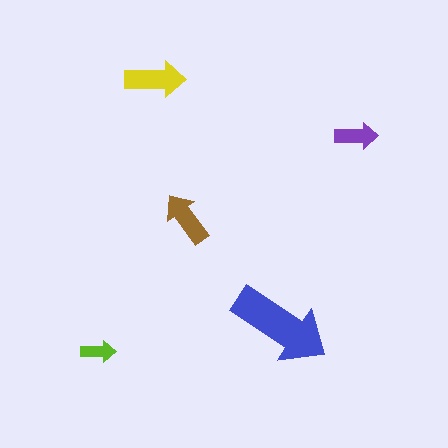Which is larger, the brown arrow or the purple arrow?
The brown one.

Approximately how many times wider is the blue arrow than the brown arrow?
About 2 times wider.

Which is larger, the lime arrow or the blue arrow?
The blue one.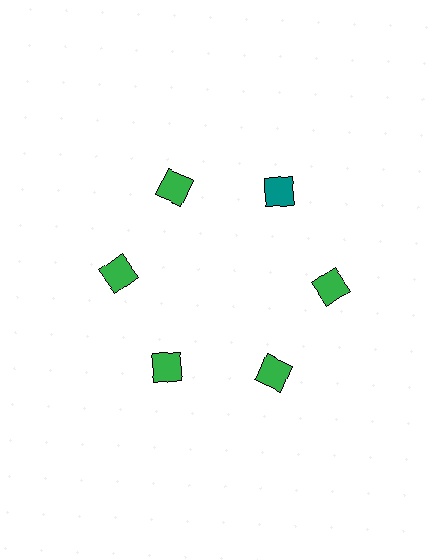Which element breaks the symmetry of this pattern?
The teal diamond at roughly the 1 o'clock position breaks the symmetry. All other shapes are green diamonds.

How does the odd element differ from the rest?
It has a different color: teal instead of green.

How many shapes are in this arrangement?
There are 6 shapes arranged in a ring pattern.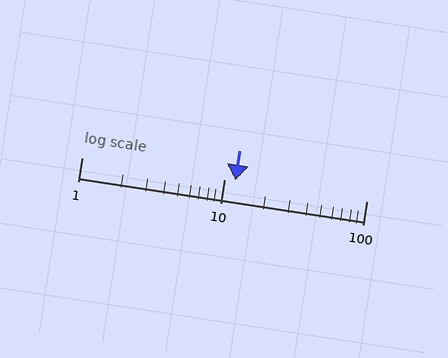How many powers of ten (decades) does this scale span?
The scale spans 2 decades, from 1 to 100.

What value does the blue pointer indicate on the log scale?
The pointer indicates approximately 12.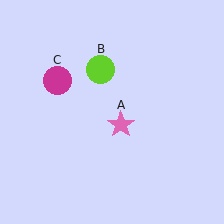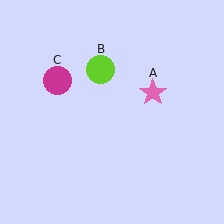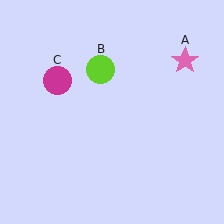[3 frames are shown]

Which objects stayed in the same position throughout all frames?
Lime circle (object B) and magenta circle (object C) remained stationary.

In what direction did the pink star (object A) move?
The pink star (object A) moved up and to the right.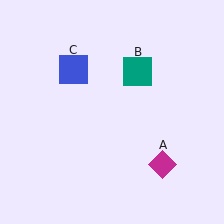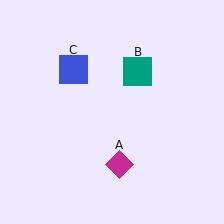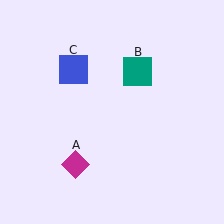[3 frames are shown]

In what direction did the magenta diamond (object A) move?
The magenta diamond (object A) moved left.